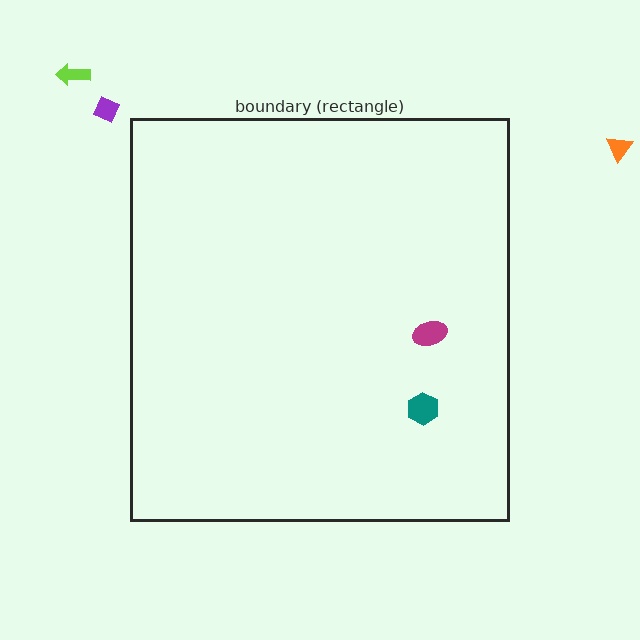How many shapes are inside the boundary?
2 inside, 3 outside.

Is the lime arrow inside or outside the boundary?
Outside.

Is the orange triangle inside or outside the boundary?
Outside.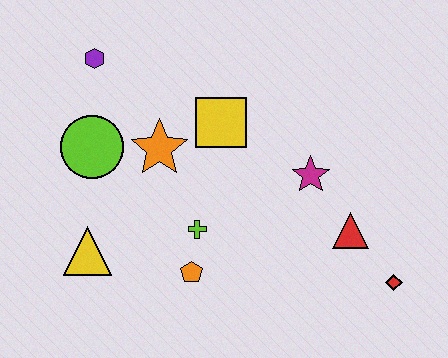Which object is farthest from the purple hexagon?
The red diamond is farthest from the purple hexagon.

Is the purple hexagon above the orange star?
Yes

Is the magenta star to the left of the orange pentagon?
No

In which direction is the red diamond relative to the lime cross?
The red diamond is to the right of the lime cross.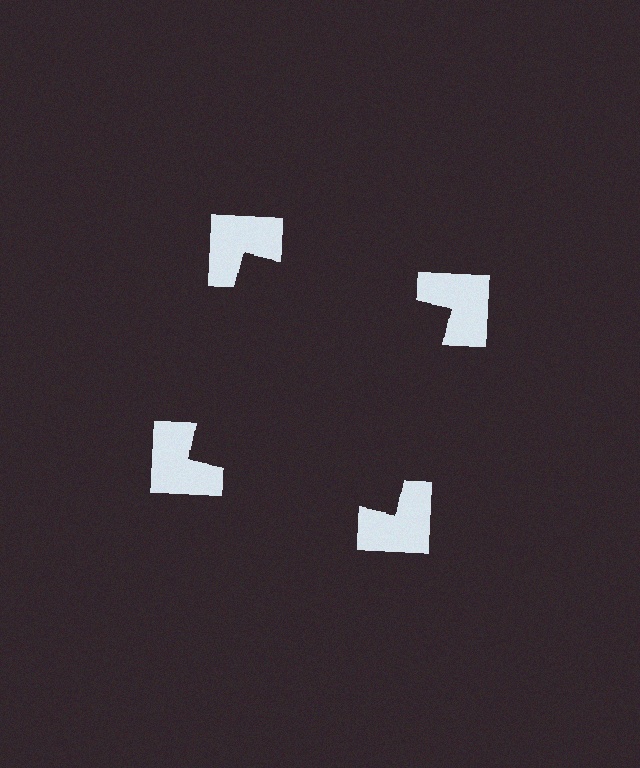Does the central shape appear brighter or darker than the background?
It typically appears slightly darker than the background, even though no actual brightness change is drawn.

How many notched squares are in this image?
There are 4 — one at each vertex of the illusory square.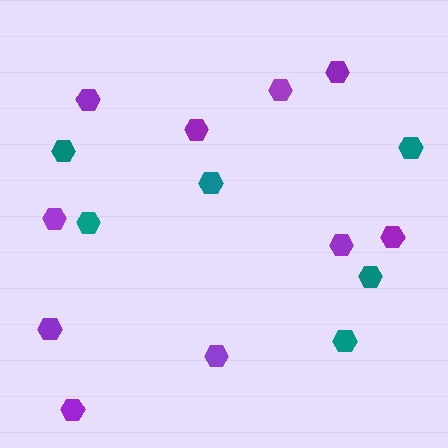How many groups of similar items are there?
There are 2 groups: one group of purple hexagons (10) and one group of teal hexagons (6).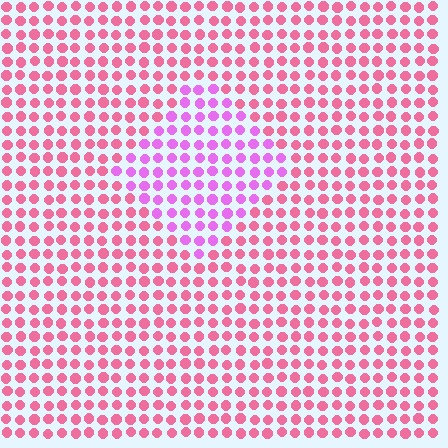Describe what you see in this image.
The image is filled with small pink elements in a uniform arrangement. A diamond-shaped region is visible where the elements are tinted to a slightly different hue, forming a subtle color boundary.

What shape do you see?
I see a diamond.